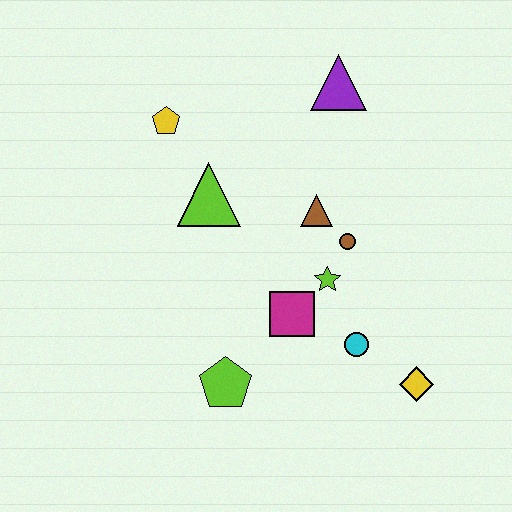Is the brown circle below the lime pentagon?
No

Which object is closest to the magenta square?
The lime star is closest to the magenta square.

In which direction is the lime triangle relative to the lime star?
The lime triangle is to the left of the lime star.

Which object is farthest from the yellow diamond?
The yellow pentagon is farthest from the yellow diamond.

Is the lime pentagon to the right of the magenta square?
No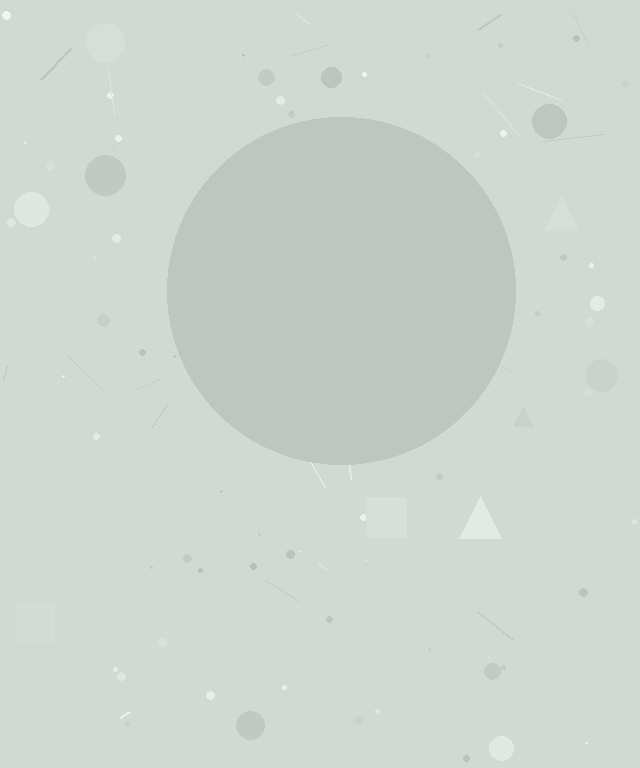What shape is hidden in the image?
A circle is hidden in the image.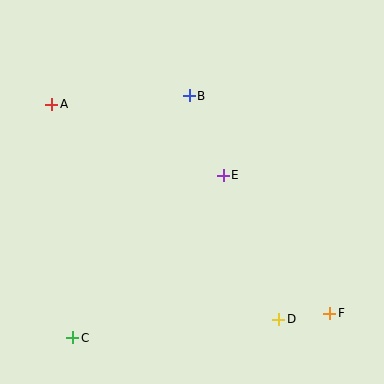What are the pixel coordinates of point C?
Point C is at (73, 338).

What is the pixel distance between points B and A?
The distance between B and A is 137 pixels.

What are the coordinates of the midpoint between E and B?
The midpoint between E and B is at (206, 136).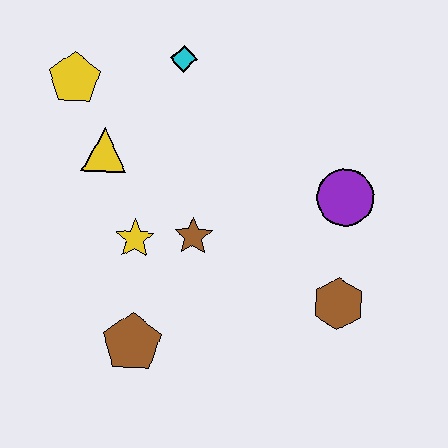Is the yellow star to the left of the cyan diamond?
Yes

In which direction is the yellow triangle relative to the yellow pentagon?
The yellow triangle is below the yellow pentagon.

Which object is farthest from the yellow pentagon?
The brown hexagon is farthest from the yellow pentagon.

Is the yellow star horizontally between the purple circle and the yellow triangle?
Yes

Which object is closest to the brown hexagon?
The purple circle is closest to the brown hexagon.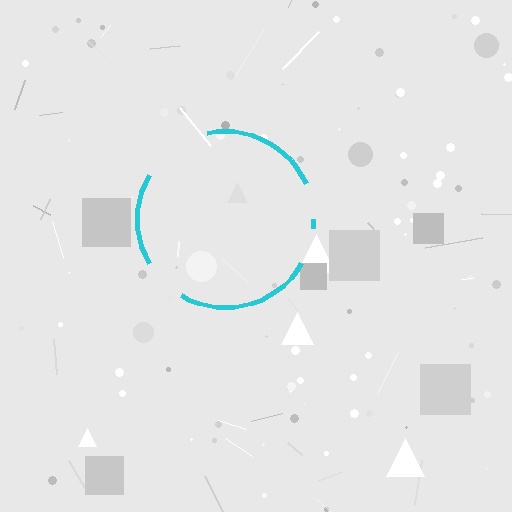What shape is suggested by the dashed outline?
The dashed outline suggests a circle.